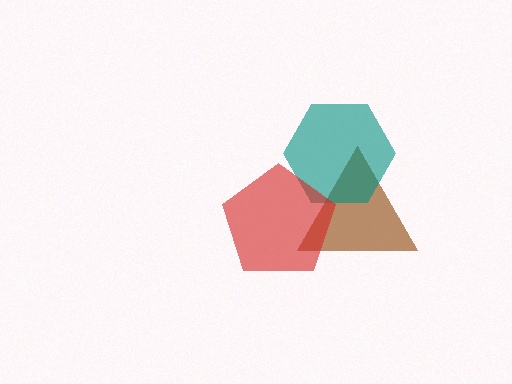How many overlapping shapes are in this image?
There are 3 overlapping shapes in the image.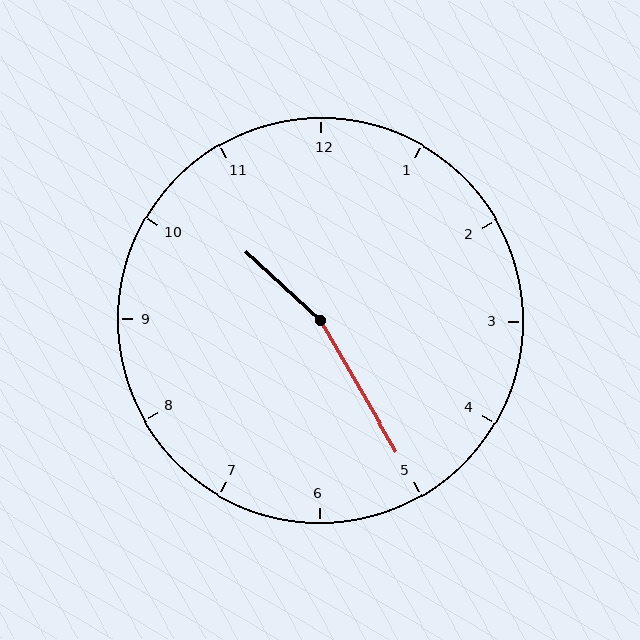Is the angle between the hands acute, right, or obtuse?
It is obtuse.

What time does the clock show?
10:25.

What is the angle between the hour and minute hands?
Approximately 162 degrees.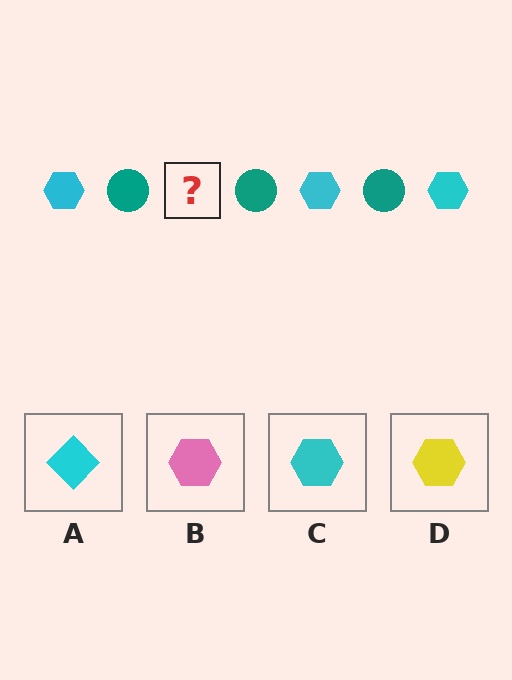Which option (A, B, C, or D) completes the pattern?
C.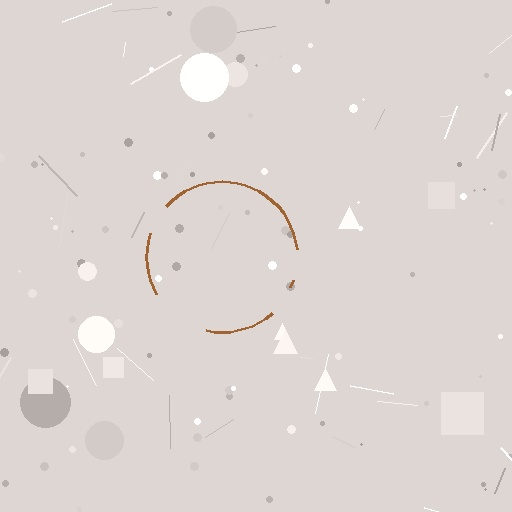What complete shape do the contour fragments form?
The contour fragments form a circle.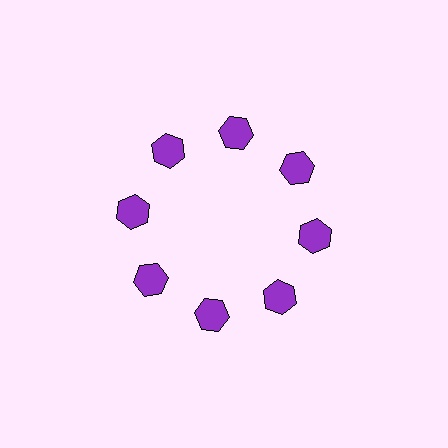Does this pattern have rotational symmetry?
Yes, this pattern has 8-fold rotational symmetry. It looks the same after rotating 45 degrees around the center.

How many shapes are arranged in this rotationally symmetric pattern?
There are 8 shapes, arranged in 8 groups of 1.